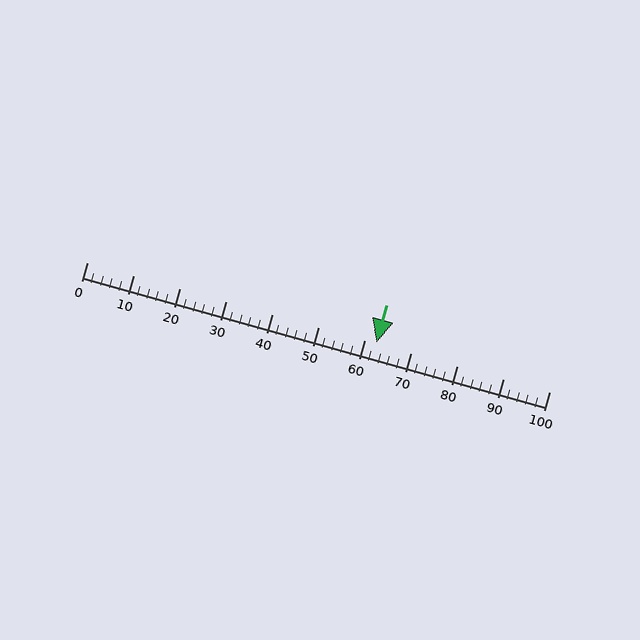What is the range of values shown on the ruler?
The ruler shows values from 0 to 100.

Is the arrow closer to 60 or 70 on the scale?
The arrow is closer to 60.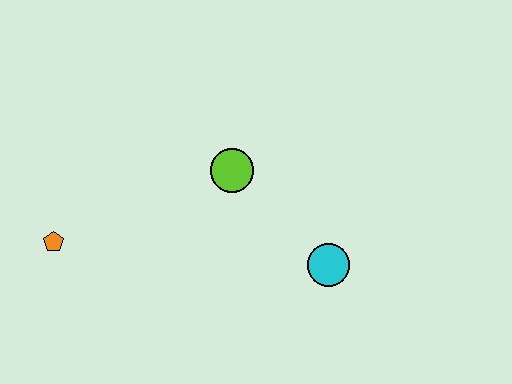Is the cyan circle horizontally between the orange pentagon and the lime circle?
No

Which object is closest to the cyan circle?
The lime circle is closest to the cyan circle.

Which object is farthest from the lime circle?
The orange pentagon is farthest from the lime circle.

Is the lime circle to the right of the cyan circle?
No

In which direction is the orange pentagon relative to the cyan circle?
The orange pentagon is to the left of the cyan circle.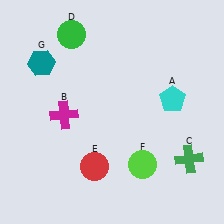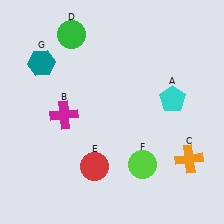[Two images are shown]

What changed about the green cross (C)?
In Image 1, C is green. In Image 2, it changed to orange.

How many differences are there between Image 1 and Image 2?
There is 1 difference between the two images.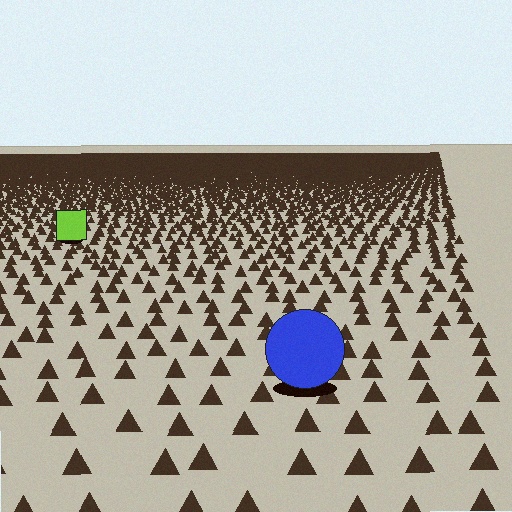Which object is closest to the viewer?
The blue circle is closest. The texture marks near it are larger and more spread out.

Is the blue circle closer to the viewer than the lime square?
Yes. The blue circle is closer — you can tell from the texture gradient: the ground texture is coarser near it.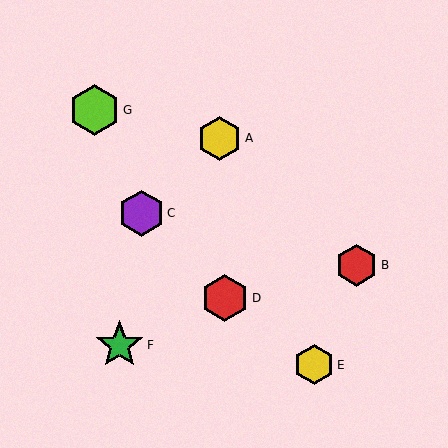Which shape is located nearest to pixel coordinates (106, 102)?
The lime hexagon (labeled G) at (94, 110) is nearest to that location.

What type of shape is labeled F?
Shape F is a green star.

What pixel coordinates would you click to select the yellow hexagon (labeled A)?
Click at (220, 138) to select the yellow hexagon A.